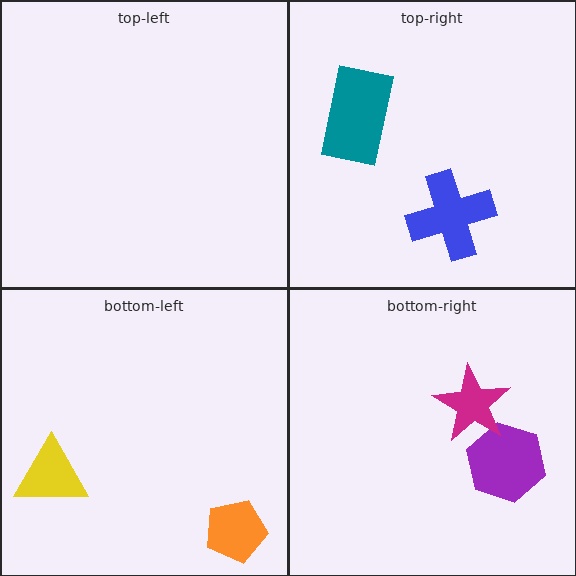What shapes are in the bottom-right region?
The purple hexagon, the magenta star.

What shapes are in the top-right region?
The blue cross, the teal rectangle.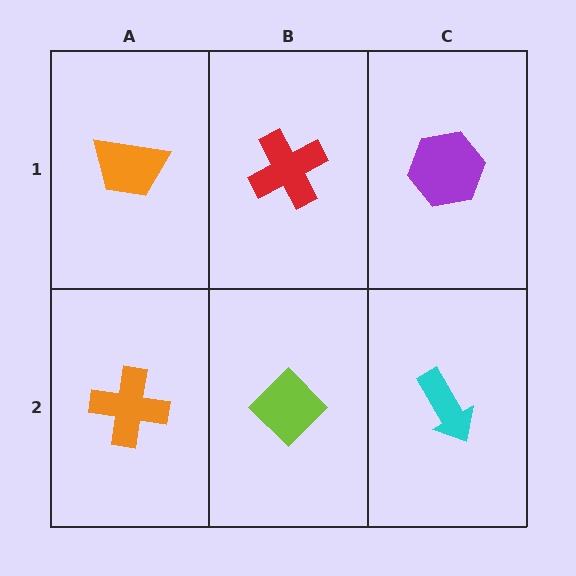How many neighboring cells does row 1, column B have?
3.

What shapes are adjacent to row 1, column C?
A cyan arrow (row 2, column C), a red cross (row 1, column B).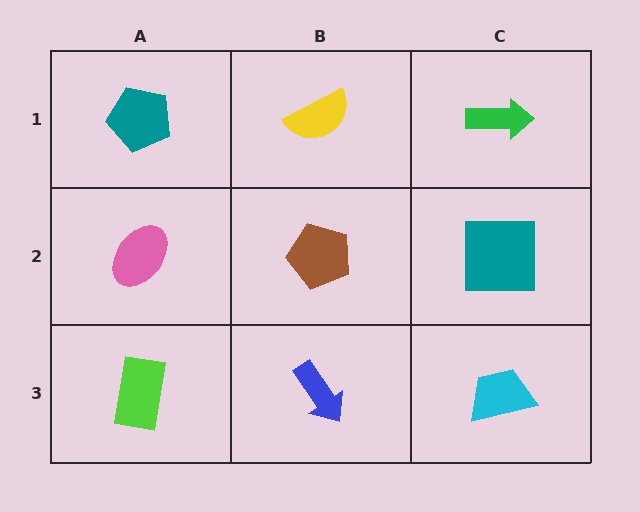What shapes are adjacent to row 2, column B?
A yellow semicircle (row 1, column B), a blue arrow (row 3, column B), a pink ellipse (row 2, column A), a teal square (row 2, column C).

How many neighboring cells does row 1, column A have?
2.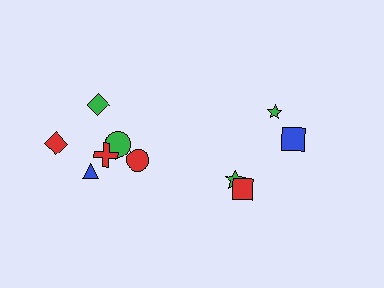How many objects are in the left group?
There are 7 objects.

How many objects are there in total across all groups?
There are 11 objects.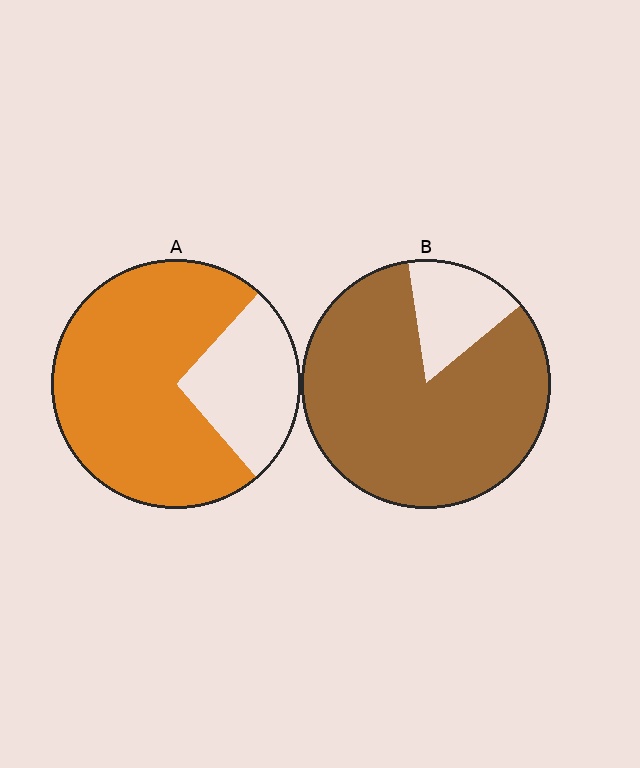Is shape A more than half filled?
Yes.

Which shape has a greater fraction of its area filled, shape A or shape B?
Shape B.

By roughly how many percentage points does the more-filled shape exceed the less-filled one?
By roughly 10 percentage points (B over A).